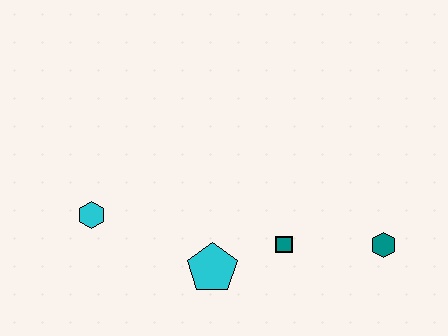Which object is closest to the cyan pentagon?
The teal square is closest to the cyan pentagon.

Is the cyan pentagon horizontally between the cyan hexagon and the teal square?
Yes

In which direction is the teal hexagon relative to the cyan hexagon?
The teal hexagon is to the right of the cyan hexagon.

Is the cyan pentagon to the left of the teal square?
Yes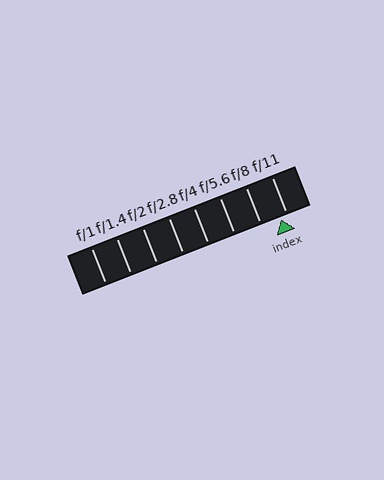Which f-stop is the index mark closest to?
The index mark is closest to f/11.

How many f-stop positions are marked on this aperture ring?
There are 8 f-stop positions marked.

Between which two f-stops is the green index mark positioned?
The index mark is between f/8 and f/11.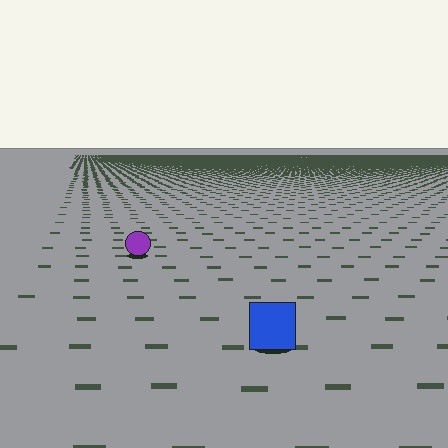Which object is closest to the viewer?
The blue square is closest. The texture marks near it are larger and more spread out.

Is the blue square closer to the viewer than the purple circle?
Yes. The blue square is closer — you can tell from the texture gradient: the ground texture is coarser near it.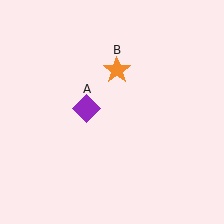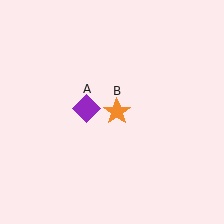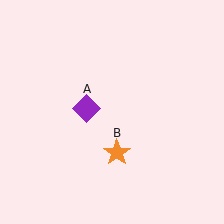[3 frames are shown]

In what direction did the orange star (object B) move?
The orange star (object B) moved down.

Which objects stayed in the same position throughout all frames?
Purple diamond (object A) remained stationary.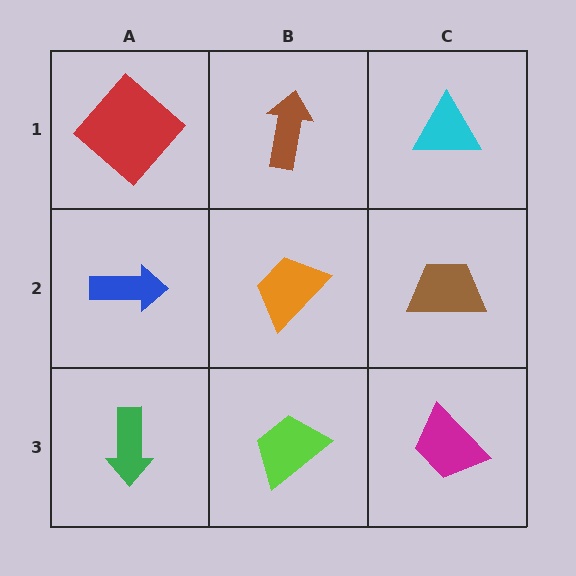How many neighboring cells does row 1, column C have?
2.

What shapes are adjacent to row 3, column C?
A brown trapezoid (row 2, column C), a lime trapezoid (row 3, column B).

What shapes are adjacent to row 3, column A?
A blue arrow (row 2, column A), a lime trapezoid (row 3, column B).